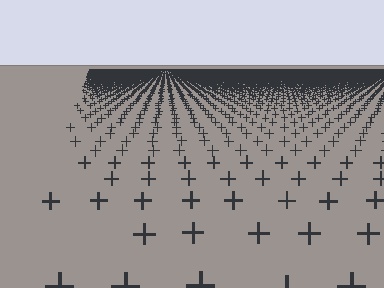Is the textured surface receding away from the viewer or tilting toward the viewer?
The surface is receding away from the viewer. Texture elements get smaller and denser toward the top.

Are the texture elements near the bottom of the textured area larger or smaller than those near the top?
Larger. Near the bottom, elements are closer to the viewer and appear at a bigger on-screen size.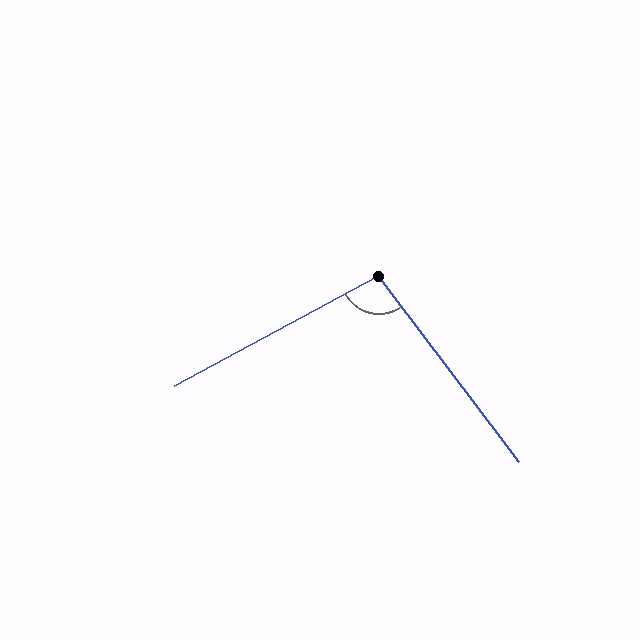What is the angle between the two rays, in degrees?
Approximately 99 degrees.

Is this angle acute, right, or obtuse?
It is obtuse.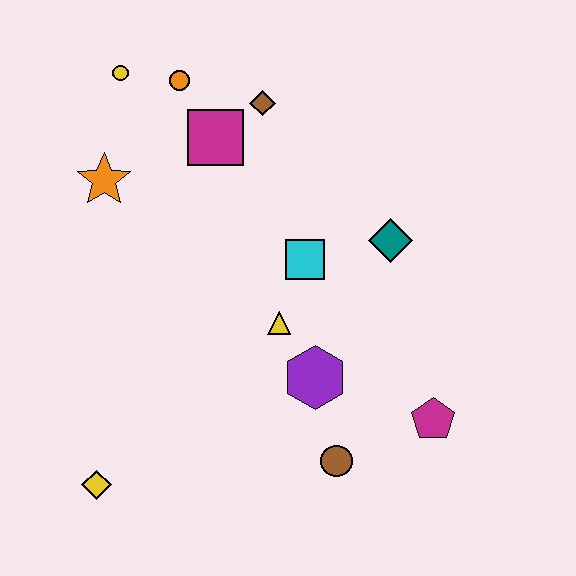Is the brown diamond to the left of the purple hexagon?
Yes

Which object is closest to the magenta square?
The brown diamond is closest to the magenta square.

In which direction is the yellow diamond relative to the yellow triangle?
The yellow diamond is to the left of the yellow triangle.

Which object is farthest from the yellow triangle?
The yellow circle is farthest from the yellow triangle.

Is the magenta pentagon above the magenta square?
No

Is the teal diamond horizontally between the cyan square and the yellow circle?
No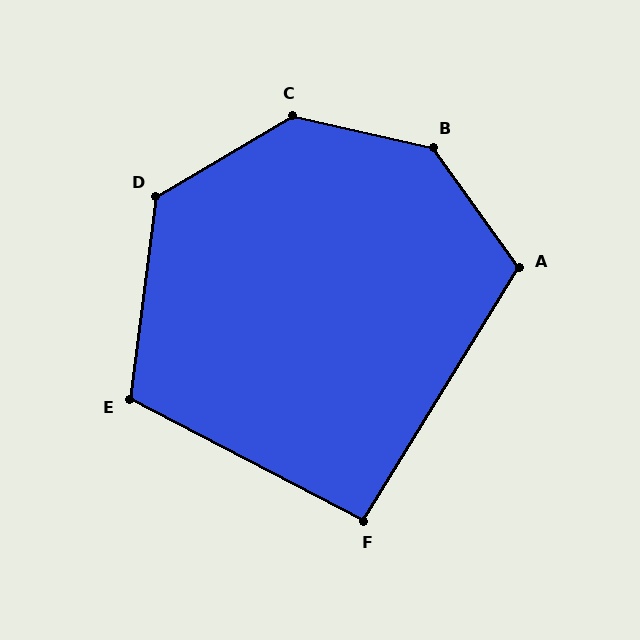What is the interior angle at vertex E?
Approximately 110 degrees (obtuse).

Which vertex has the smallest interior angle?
F, at approximately 94 degrees.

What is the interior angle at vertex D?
Approximately 128 degrees (obtuse).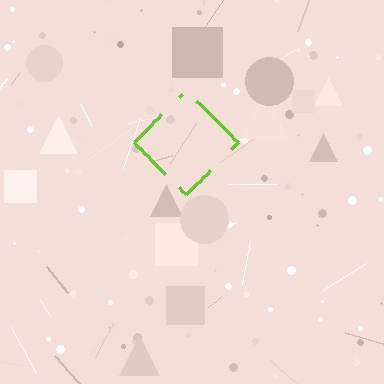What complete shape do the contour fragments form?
The contour fragments form a diamond.